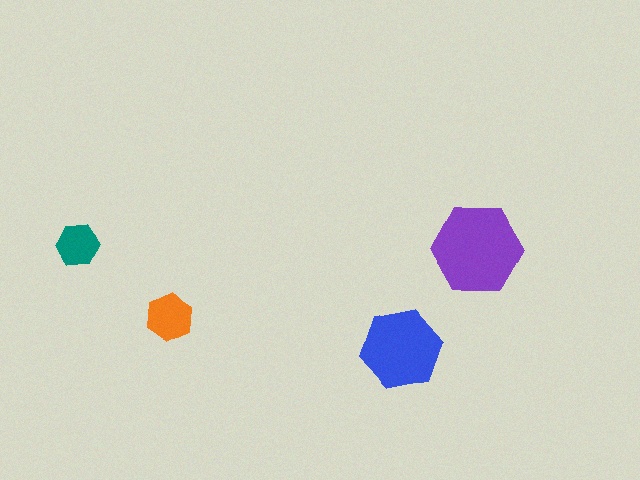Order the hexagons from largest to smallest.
the purple one, the blue one, the orange one, the teal one.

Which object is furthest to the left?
The teal hexagon is leftmost.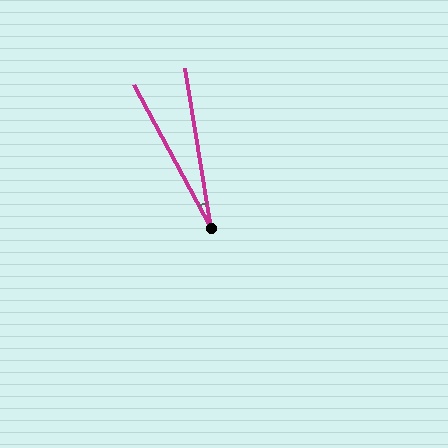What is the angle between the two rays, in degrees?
Approximately 19 degrees.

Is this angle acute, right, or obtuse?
It is acute.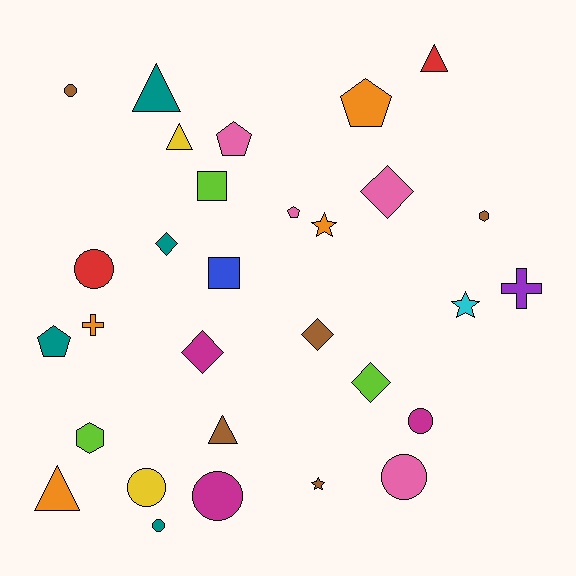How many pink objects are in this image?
There are 4 pink objects.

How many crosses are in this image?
There are 2 crosses.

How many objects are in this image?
There are 30 objects.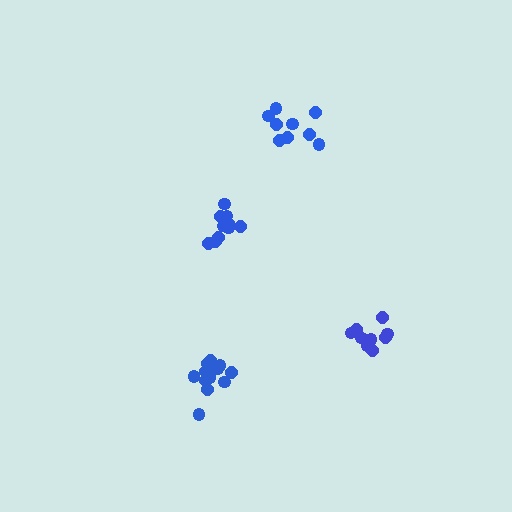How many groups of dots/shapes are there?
There are 4 groups.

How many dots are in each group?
Group 1: 12 dots, Group 2: 9 dots, Group 3: 9 dots, Group 4: 14 dots (44 total).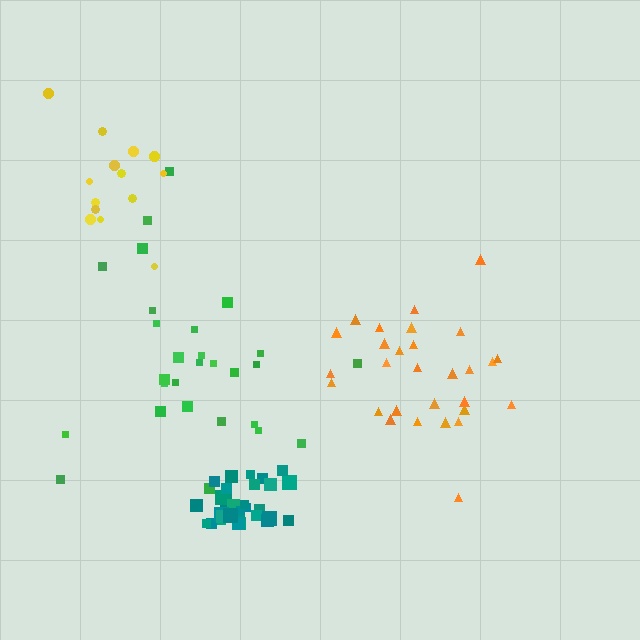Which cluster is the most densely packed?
Teal.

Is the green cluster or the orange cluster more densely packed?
Orange.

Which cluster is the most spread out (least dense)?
Green.